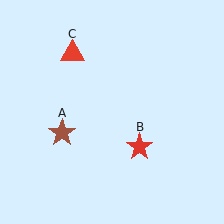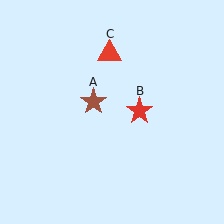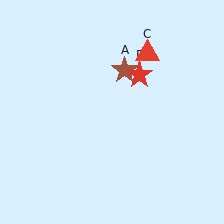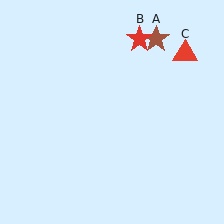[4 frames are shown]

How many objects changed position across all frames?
3 objects changed position: brown star (object A), red star (object B), red triangle (object C).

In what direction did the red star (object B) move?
The red star (object B) moved up.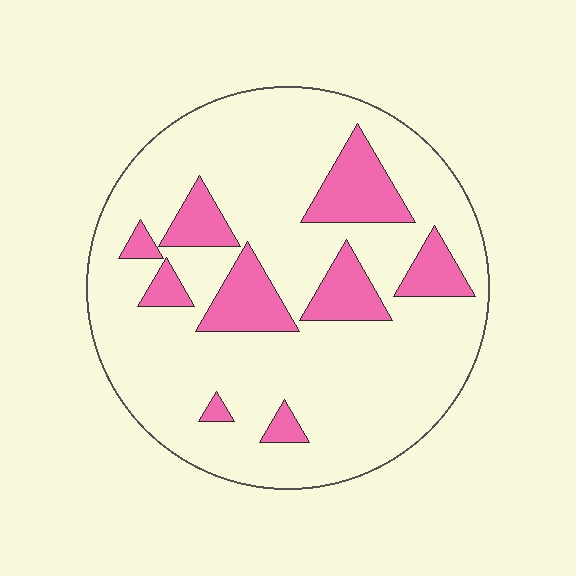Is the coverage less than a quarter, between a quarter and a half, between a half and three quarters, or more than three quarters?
Less than a quarter.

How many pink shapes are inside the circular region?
9.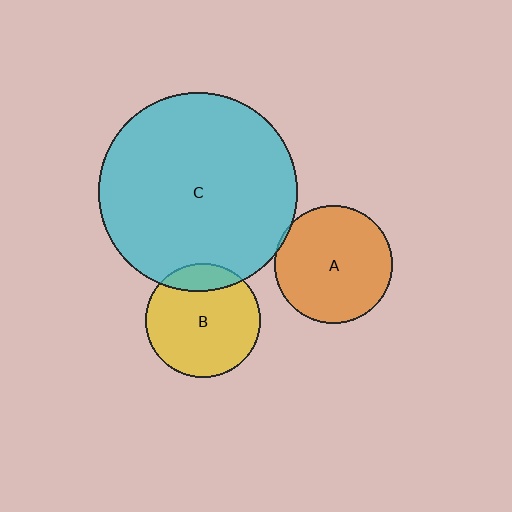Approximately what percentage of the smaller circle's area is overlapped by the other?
Approximately 15%.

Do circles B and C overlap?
Yes.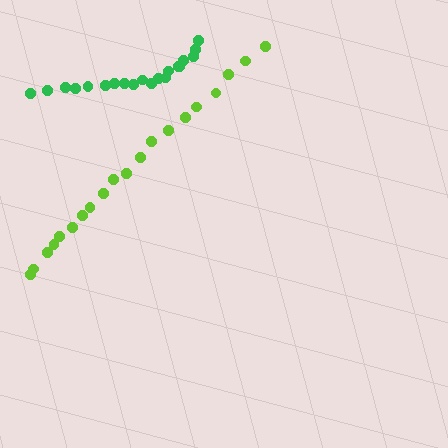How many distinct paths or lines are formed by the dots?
There are 2 distinct paths.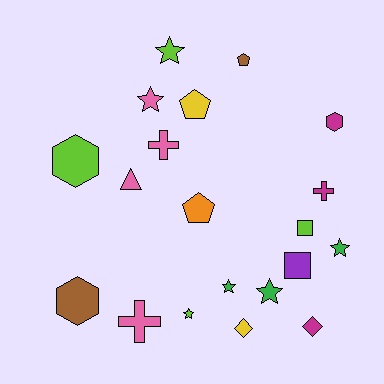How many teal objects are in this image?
There are no teal objects.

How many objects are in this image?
There are 20 objects.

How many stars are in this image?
There are 6 stars.